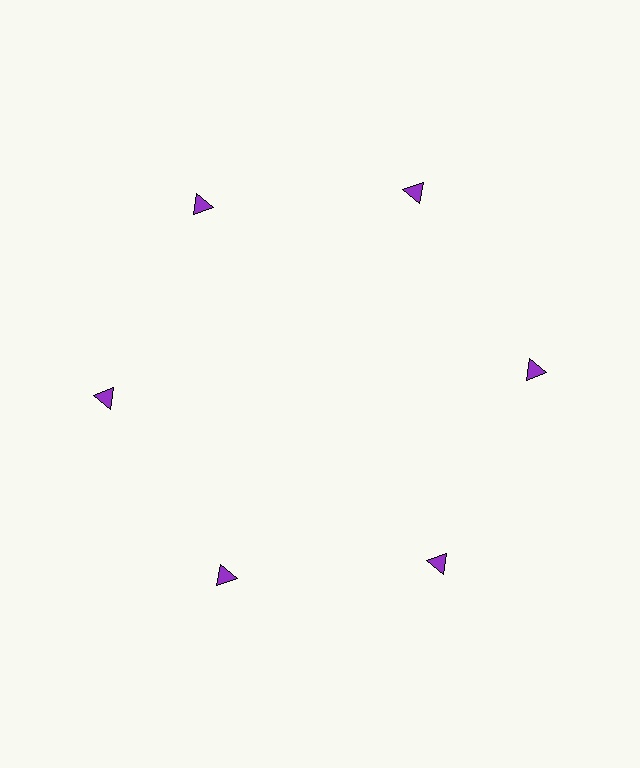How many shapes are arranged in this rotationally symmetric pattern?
There are 6 shapes, arranged in 6 groups of 1.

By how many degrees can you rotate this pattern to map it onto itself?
The pattern maps onto itself every 60 degrees of rotation.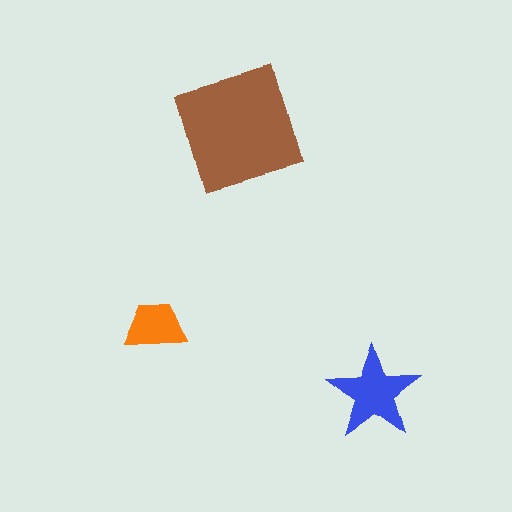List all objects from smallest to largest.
The orange trapezoid, the blue star, the brown square.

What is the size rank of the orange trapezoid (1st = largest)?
3rd.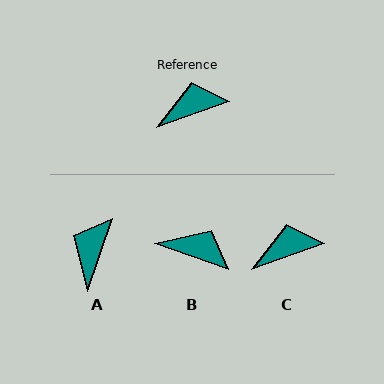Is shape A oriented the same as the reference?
No, it is off by about 51 degrees.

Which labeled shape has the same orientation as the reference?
C.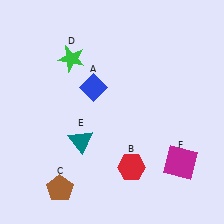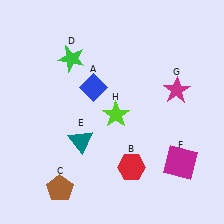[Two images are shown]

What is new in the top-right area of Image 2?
A magenta star (G) was added in the top-right area of Image 2.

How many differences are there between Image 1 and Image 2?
There are 2 differences between the two images.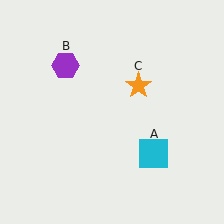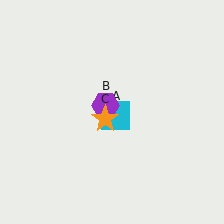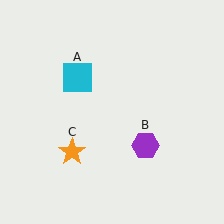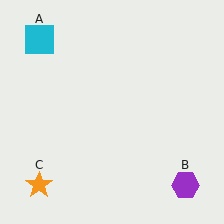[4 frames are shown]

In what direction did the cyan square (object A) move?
The cyan square (object A) moved up and to the left.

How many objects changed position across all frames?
3 objects changed position: cyan square (object A), purple hexagon (object B), orange star (object C).